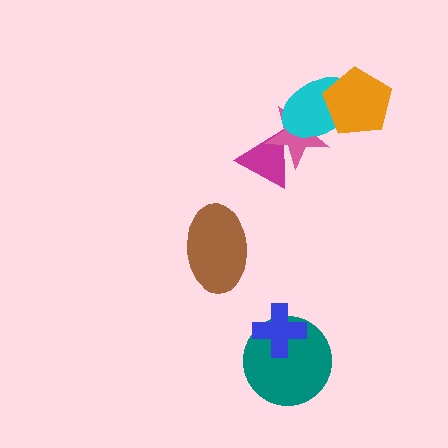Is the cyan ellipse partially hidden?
Yes, it is partially covered by another shape.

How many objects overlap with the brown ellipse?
0 objects overlap with the brown ellipse.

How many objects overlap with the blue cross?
1 object overlaps with the blue cross.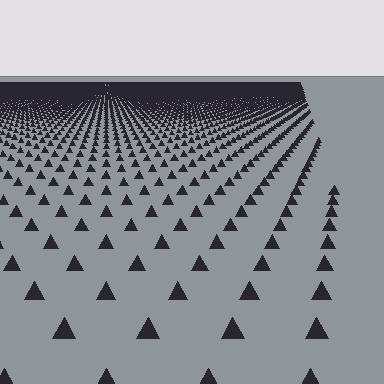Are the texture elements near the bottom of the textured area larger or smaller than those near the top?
Larger. Near the bottom, elements are closer to the viewer and appear at a bigger on-screen size.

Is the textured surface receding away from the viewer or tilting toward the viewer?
The surface is receding away from the viewer. Texture elements get smaller and denser toward the top.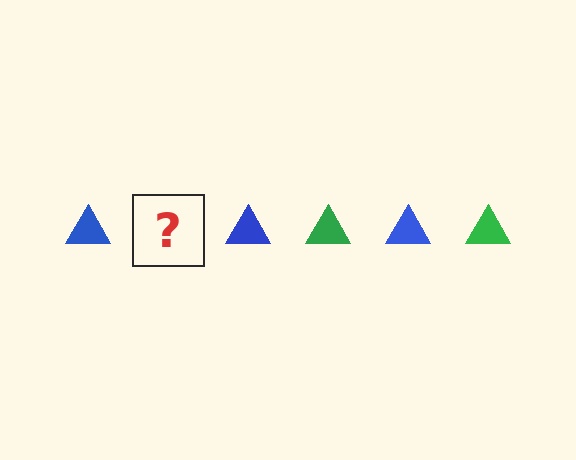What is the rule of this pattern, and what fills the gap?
The rule is that the pattern cycles through blue, green triangles. The gap should be filled with a green triangle.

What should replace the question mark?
The question mark should be replaced with a green triangle.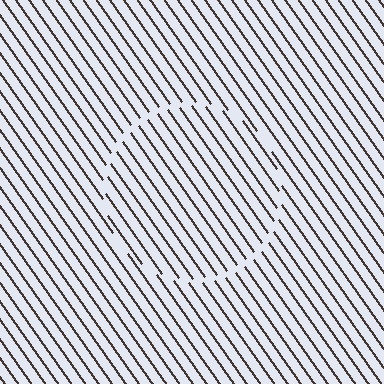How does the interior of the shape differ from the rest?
The interior of the shape contains the same grating, shifted by half a period — the contour is defined by the phase discontinuity where line-ends from the inner and outer gratings abut.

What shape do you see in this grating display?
An illusory circle. The interior of the shape contains the same grating, shifted by half a period — the contour is defined by the phase discontinuity where line-ends from the inner and outer gratings abut.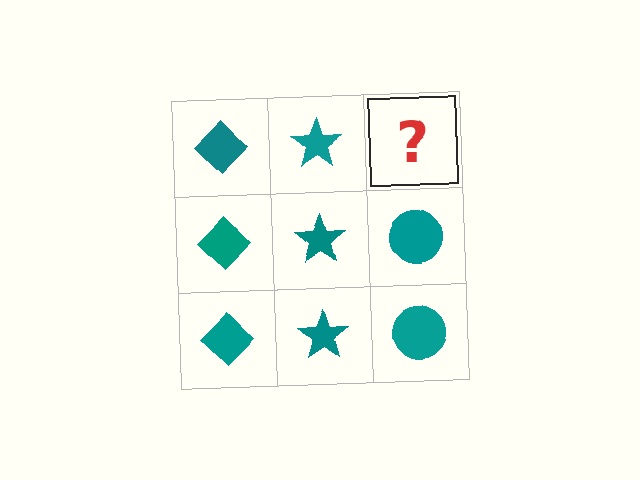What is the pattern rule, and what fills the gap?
The rule is that each column has a consistent shape. The gap should be filled with a teal circle.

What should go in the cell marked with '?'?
The missing cell should contain a teal circle.